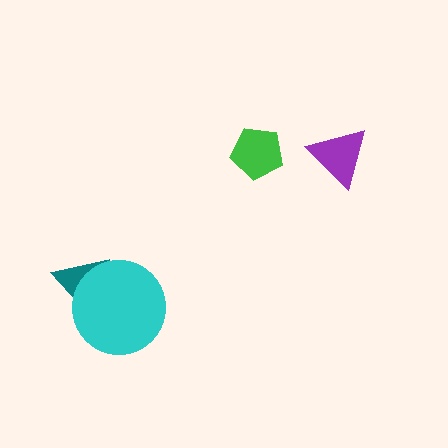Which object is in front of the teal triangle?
The cyan circle is in front of the teal triangle.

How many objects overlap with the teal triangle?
1 object overlaps with the teal triangle.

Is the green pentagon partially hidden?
No, no other shape covers it.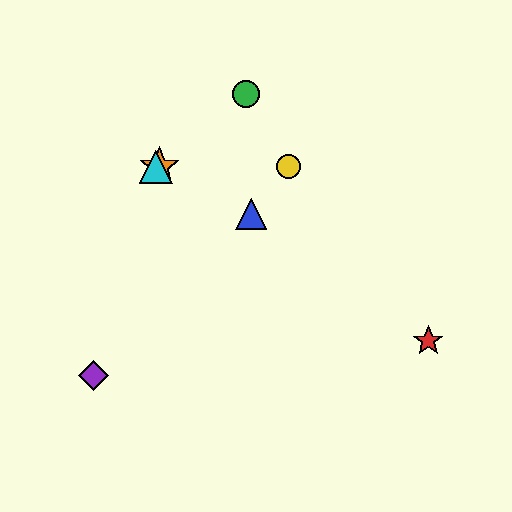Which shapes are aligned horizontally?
The yellow circle, the orange star, the cyan triangle are aligned horizontally.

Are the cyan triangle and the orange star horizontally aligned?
Yes, both are at y≈167.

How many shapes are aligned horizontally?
3 shapes (the yellow circle, the orange star, the cyan triangle) are aligned horizontally.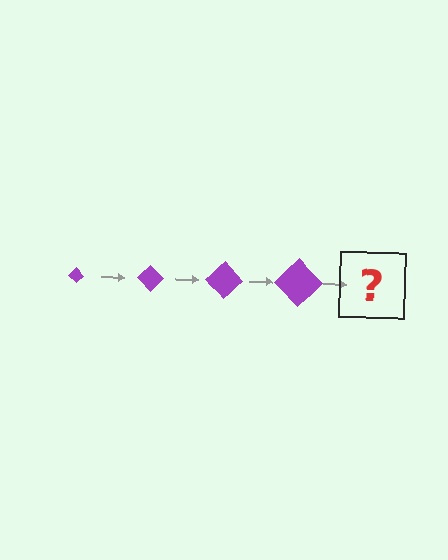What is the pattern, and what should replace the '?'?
The pattern is that the diamond gets progressively larger each step. The '?' should be a purple diamond, larger than the previous one.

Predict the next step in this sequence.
The next step is a purple diamond, larger than the previous one.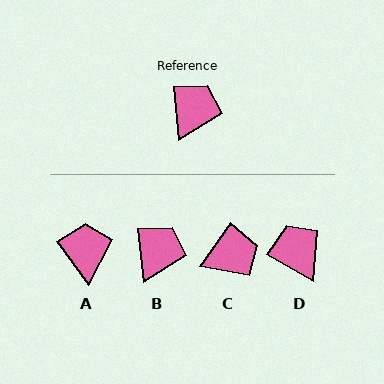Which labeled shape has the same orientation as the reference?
B.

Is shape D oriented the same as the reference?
No, it is off by about 53 degrees.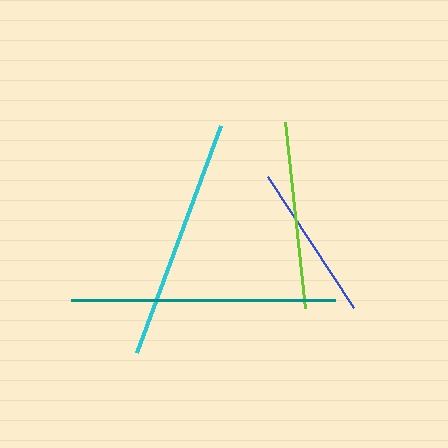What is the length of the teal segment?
The teal segment is approximately 264 pixels long.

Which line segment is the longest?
The teal line is the longest at approximately 264 pixels.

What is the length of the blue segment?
The blue segment is approximately 156 pixels long.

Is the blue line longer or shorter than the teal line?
The teal line is longer than the blue line.